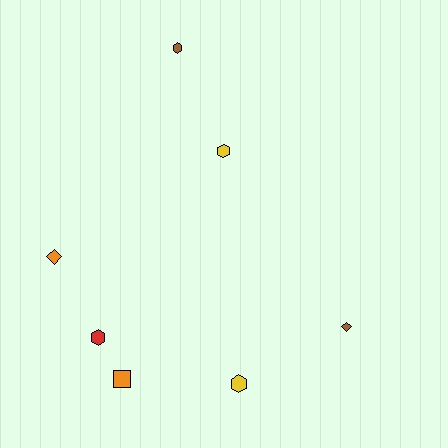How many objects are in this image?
There are 7 objects.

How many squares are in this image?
There is 1 square.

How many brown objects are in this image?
There are 2 brown objects.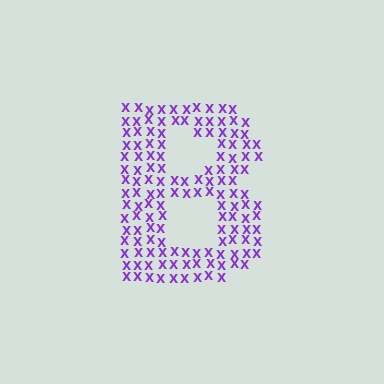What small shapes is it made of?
It is made of small letter X's.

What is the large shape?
The large shape is the letter B.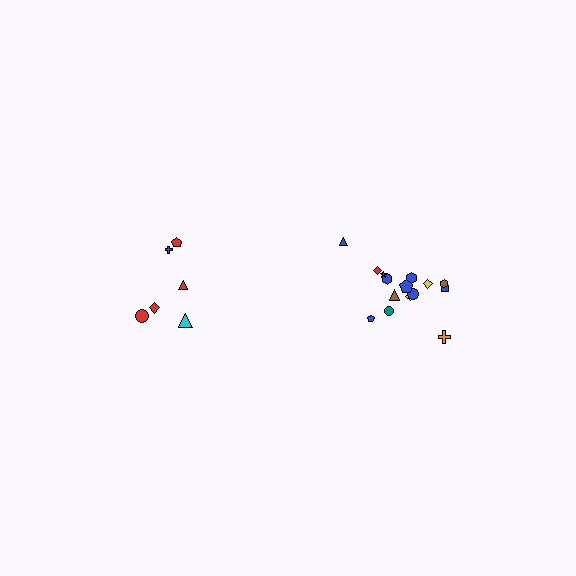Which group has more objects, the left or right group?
The right group.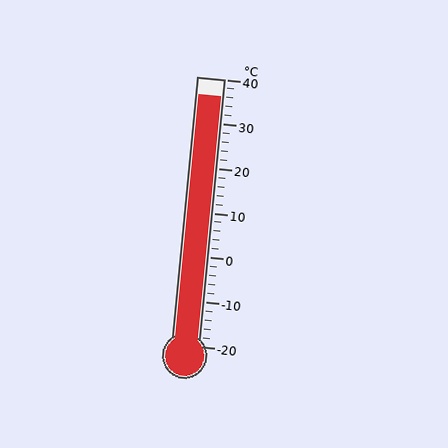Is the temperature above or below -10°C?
The temperature is above -10°C.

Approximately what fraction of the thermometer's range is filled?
The thermometer is filled to approximately 95% of its range.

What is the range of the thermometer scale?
The thermometer scale ranges from -20°C to 40°C.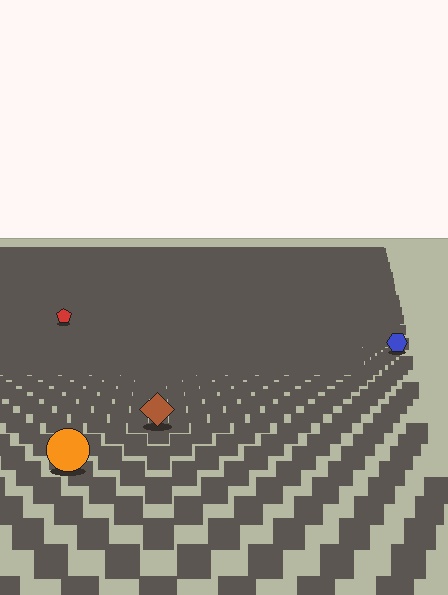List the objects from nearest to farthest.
From nearest to farthest: the orange circle, the brown diamond, the blue hexagon, the red pentagon.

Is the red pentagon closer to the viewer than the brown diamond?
No. The brown diamond is closer — you can tell from the texture gradient: the ground texture is coarser near it.